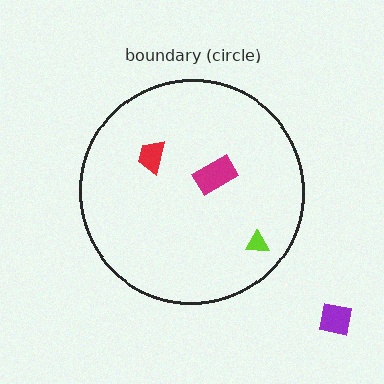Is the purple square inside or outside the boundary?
Outside.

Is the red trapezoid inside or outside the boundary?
Inside.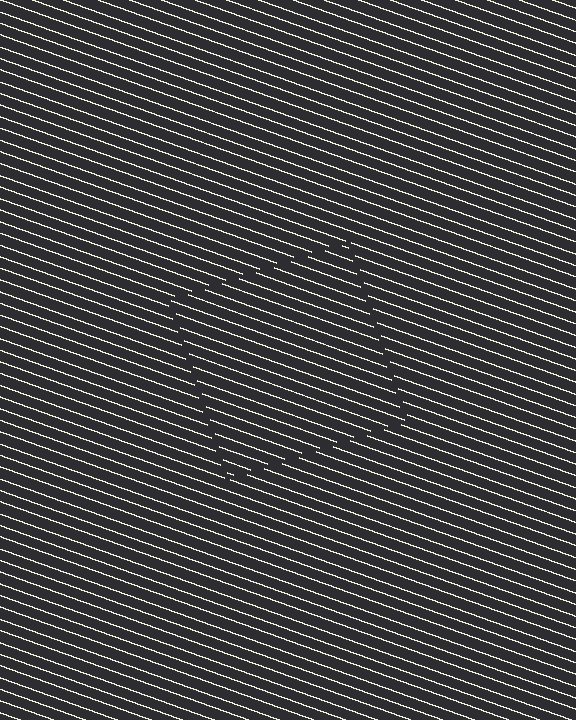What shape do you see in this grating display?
An illusory square. The interior of the shape contains the same grating, shifted by half a period — the contour is defined by the phase discontinuity where line-ends from the inner and outer gratings abut.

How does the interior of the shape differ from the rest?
The interior of the shape contains the same grating, shifted by half a period — the contour is defined by the phase discontinuity where line-ends from the inner and outer gratings abut.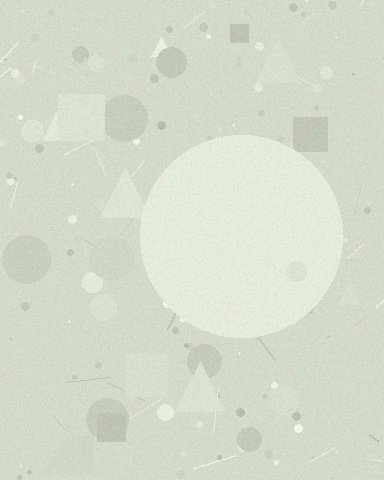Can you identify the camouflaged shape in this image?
The camouflaged shape is a circle.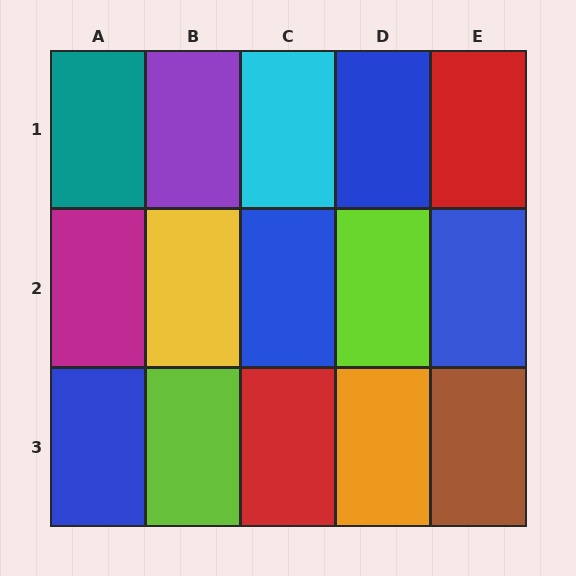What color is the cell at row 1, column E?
Red.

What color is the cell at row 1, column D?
Blue.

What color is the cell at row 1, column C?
Cyan.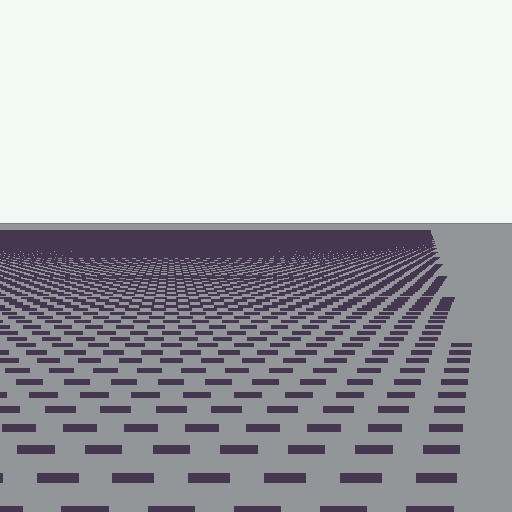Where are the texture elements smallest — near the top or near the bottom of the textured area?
Near the top.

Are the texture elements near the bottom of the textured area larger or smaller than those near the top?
Larger. Near the bottom, elements are closer to the viewer and appear at a bigger on-screen size.